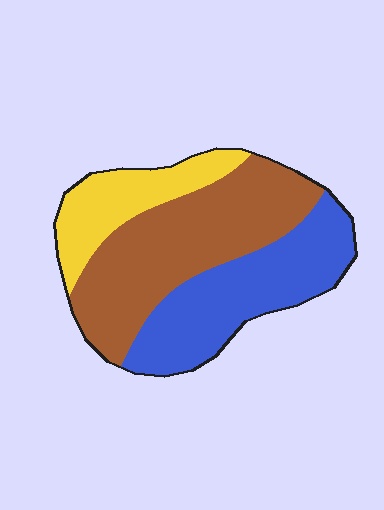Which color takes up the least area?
Yellow, at roughly 20%.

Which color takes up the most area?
Brown, at roughly 45%.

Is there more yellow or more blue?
Blue.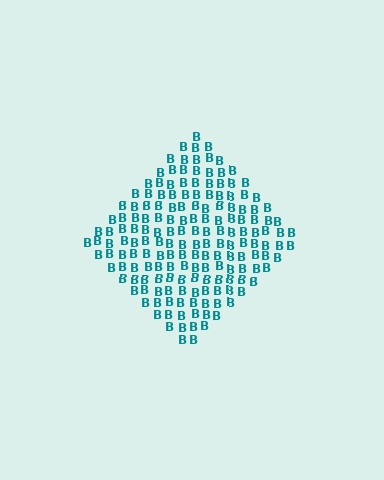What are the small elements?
The small elements are letter B's.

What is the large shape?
The large shape is a diamond.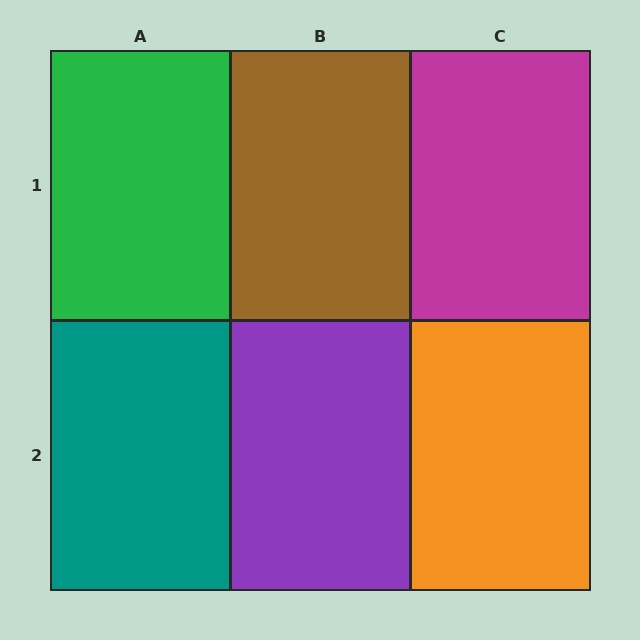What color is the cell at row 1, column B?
Brown.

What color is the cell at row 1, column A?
Green.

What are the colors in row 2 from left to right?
Teal, purple, orange.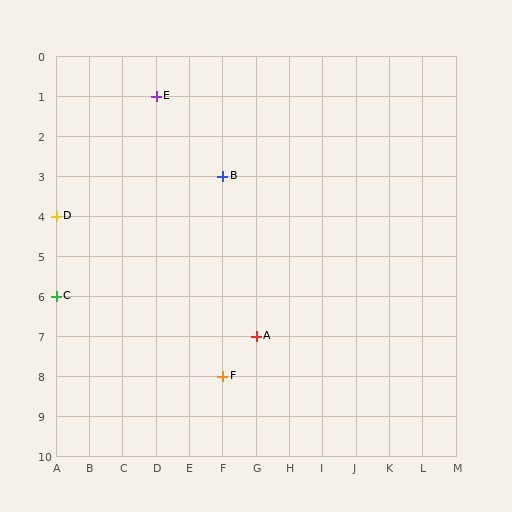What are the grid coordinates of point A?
Point A is at grid coordinates (G, 7).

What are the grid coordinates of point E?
Point E is at grid coordinates (D, 1).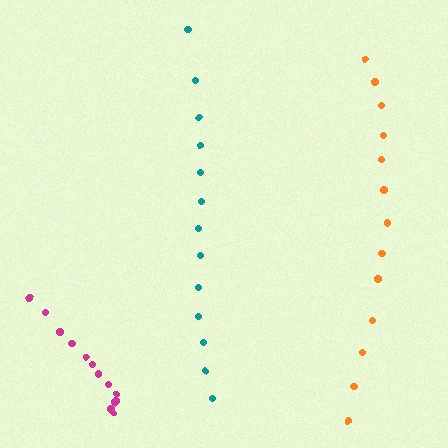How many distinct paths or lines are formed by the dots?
There are 3 distinct paths.